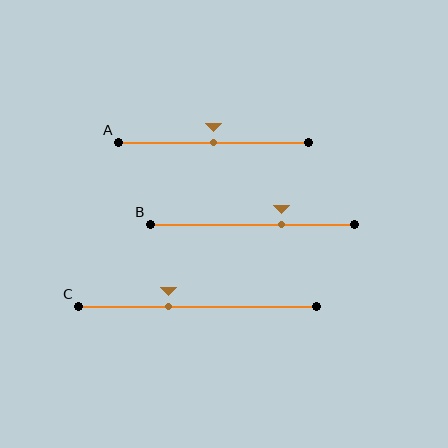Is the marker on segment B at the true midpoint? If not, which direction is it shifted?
No, the marker on segment B is shifted to the right by about 14% of the segment length.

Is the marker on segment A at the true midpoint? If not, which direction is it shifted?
Yes, the marker on segment A is at the true midpoint.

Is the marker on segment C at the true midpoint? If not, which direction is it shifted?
No, the marker on segment C is shifted to the left by about 12% of the segment length.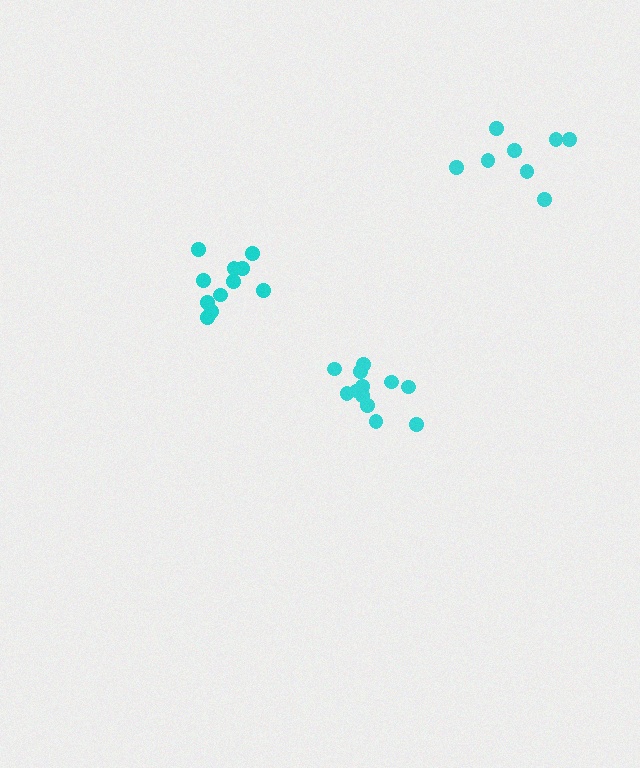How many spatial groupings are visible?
There are 3 spatial groupings.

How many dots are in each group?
Group 1: 11 dots, Group 2: 8 dots, Group 3: 12 dots (31 total).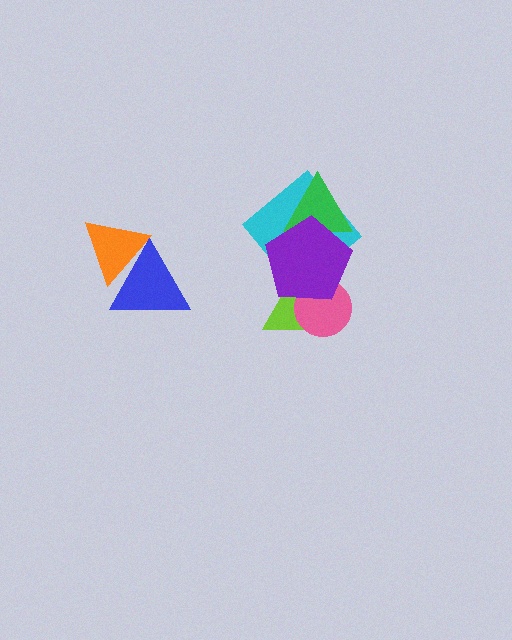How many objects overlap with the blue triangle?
1 object overlaps with the blue triangle.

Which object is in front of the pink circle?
The purple pentagon is in front of the pink circle.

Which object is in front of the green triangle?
The purple pentagon is in front of the green triangle.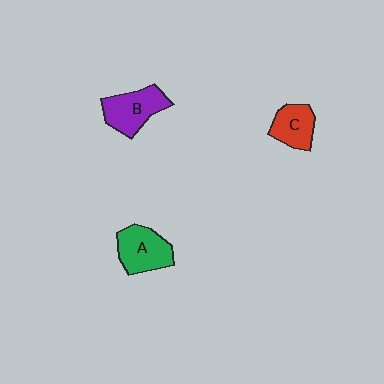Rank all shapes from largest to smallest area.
From largest to smallest: B (purple), A (green), C (red).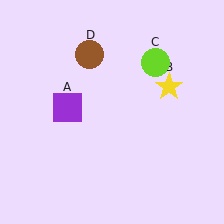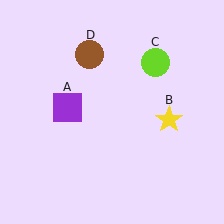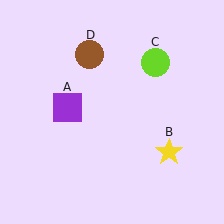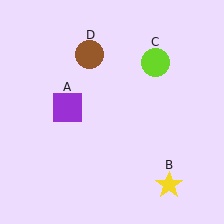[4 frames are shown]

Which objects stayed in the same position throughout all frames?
Purple square (object A) and lime circle (object C) and brown circle (object D) remained stationary.